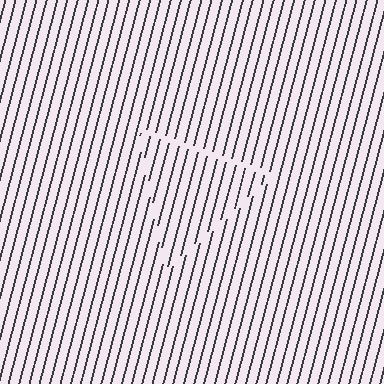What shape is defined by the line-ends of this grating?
An illusory triangle. The interior of the shape contains the same grating, shifted by half a period — the contour is defined by the phase discontinuity where line-ends from the inner and outer gratings abut.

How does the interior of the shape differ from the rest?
The interior of the shape contains the same grating, shifted by half a period — the contour is defined by the phase discontinuity where line-ends from the inner and outer gratings abut.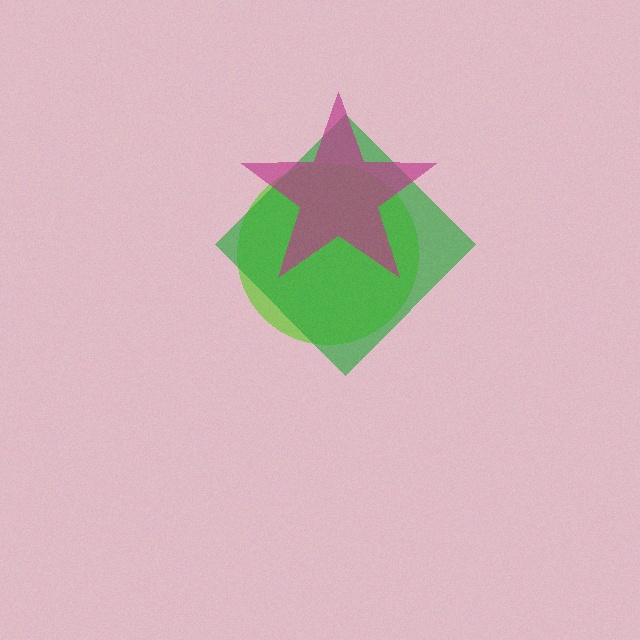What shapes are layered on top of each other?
The layered shapes are: a lime circle, a green diamond, a magenta star.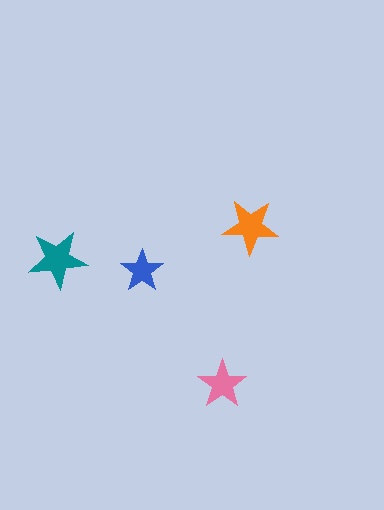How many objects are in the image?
There are 4 objects in the image.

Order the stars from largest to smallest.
the teal one, the orange one, the pink one, the blue one.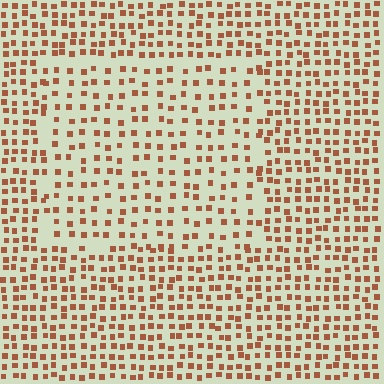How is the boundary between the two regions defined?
The boundary is defined by a change in element density (approximately 1.7x ratio). All elements are the same color, size, and shape.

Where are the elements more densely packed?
The elements are more densely packed outside the rectangle boundary.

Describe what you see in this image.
The image contains small brown elements arranged at two different densities. A rectangle-shaped region is visible where the elements are less densely packed than the surrounding area.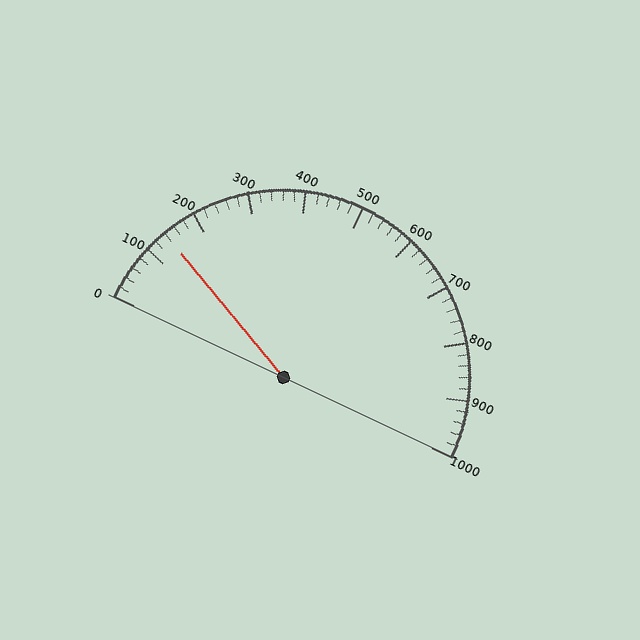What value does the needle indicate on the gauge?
The needle indicates approximately 140.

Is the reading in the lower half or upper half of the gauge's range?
The reading is in the lower half of the range (0 to 1000).